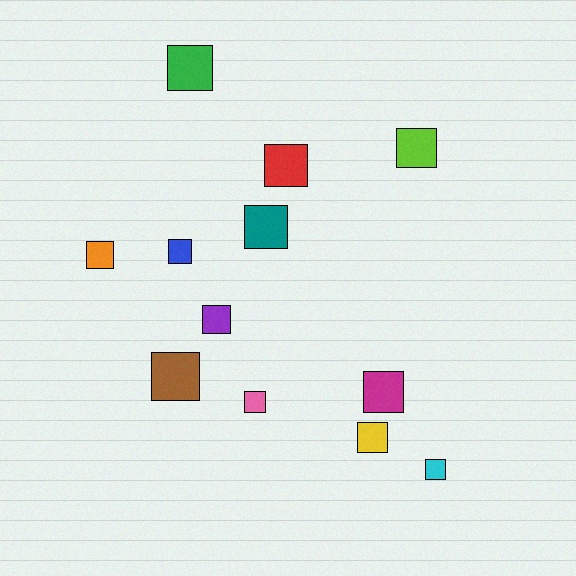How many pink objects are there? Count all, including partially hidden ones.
There is 1 pink object.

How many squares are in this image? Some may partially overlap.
There are 12 squares.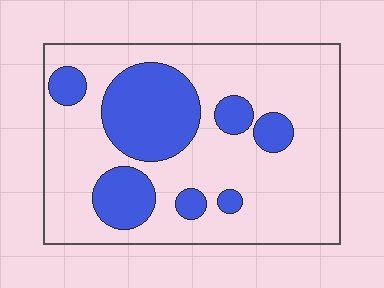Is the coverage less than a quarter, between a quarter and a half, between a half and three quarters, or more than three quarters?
Between a quarter and a half.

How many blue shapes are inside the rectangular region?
7.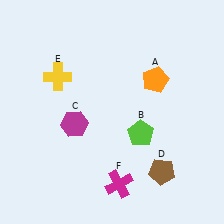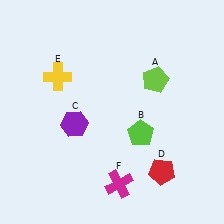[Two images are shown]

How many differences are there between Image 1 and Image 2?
There are 3 differences between the two images.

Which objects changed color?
A changed from orange to lime. C changed from magenta to purple. D changed from brown to red.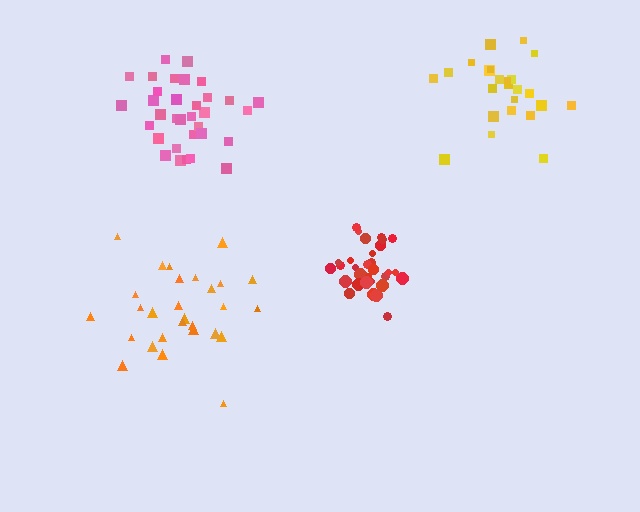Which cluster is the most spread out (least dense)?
Orange.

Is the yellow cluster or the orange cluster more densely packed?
Yellow.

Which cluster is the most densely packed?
Red.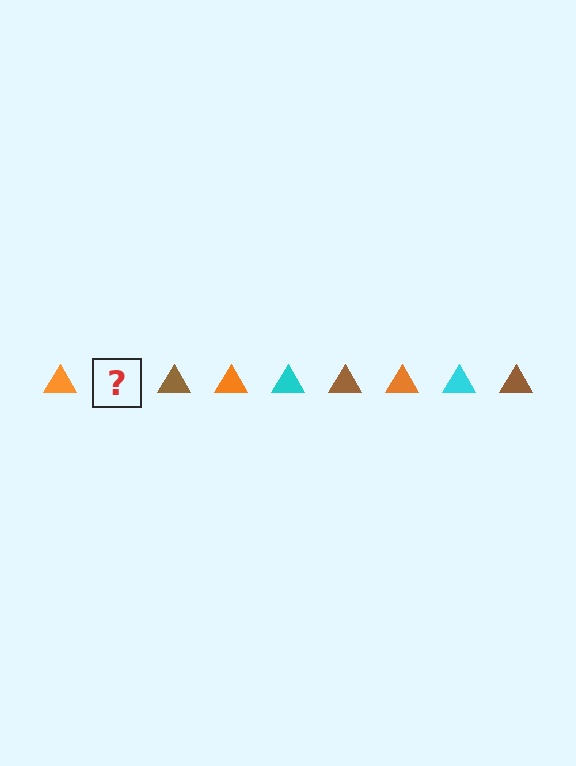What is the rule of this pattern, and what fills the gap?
The rule is that the pattern cycles through orange, cyan, brown triangles. The gap should be filled with a cyan triangle.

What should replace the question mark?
The question mark should be replaced with a cyan triangle.